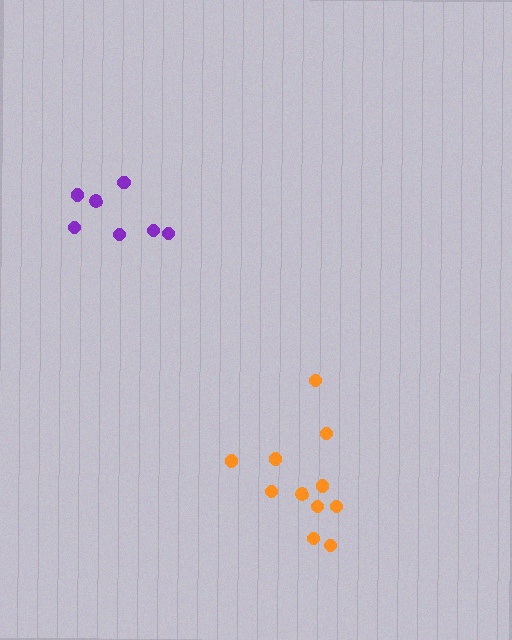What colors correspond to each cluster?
The clusters are colored: orange, purple.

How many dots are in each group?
Group 1: 11 dots, Group 2: 7 dots (18 total).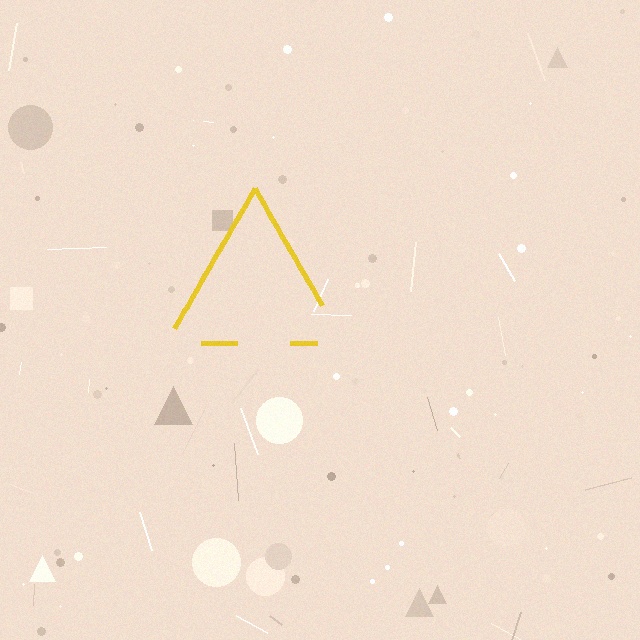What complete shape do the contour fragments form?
The contour fragments form a triangle.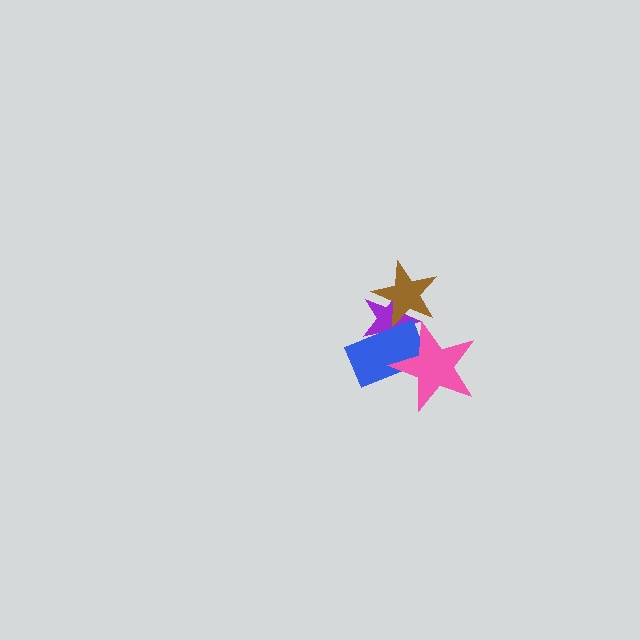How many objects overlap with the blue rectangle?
3 objects overlap with the blue rectangle.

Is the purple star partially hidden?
Yes, it is partially covered by another shape.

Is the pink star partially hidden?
No, no other shape covers it.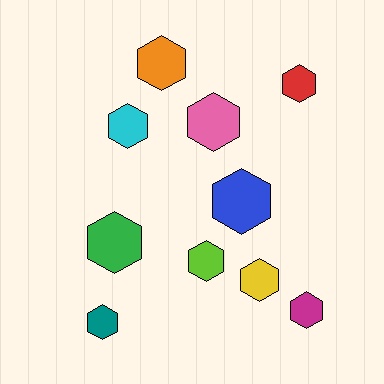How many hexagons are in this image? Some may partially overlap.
There are 10 hexagons.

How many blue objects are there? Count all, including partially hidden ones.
There is 1 blue object.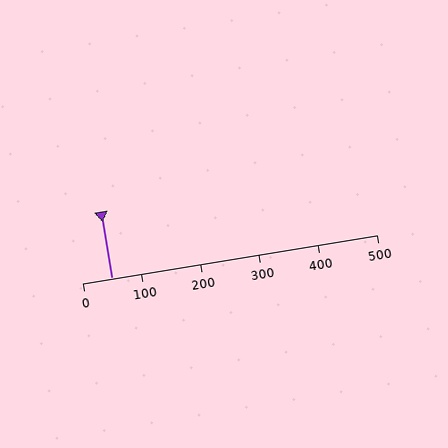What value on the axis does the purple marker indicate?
The marker indicates approximately 50.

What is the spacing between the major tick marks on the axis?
The major ticks are spaced 100 apart.